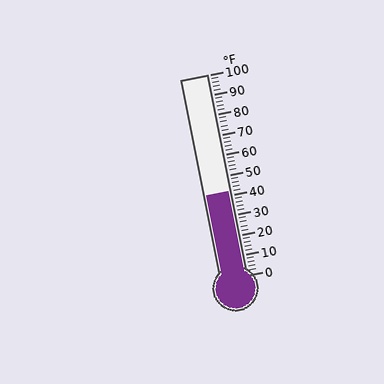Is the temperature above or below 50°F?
The temperature is below 50°F.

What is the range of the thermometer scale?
The thermometer scale ranges from 0°F to 100°F.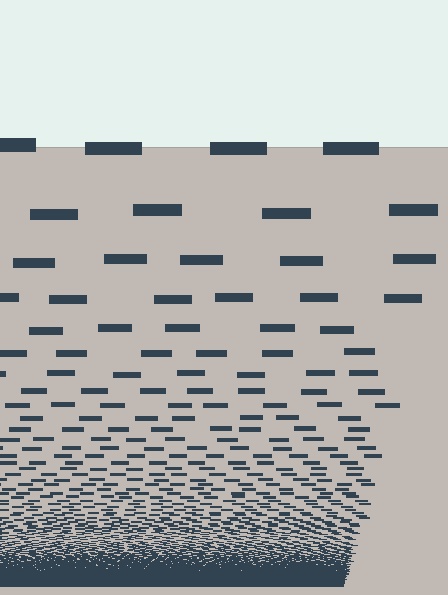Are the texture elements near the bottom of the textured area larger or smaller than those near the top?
Smaller. The gradient is inverted — elements near the bottom are smaller and denser.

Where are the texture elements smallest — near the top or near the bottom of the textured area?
Near the bottom.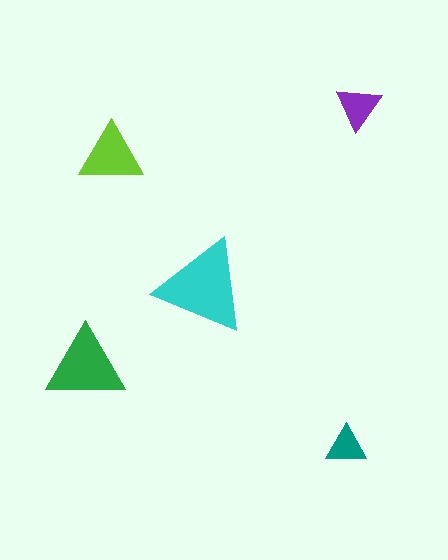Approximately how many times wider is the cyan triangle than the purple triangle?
About 2 times wider.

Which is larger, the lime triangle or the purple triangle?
The lime one.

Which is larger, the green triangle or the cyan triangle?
The cyan one.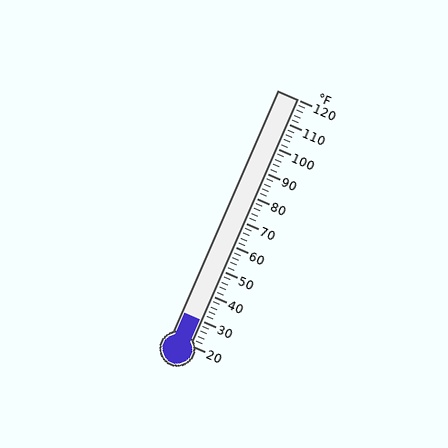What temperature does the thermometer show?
The thermometer shows approximately 30°F.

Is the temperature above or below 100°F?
The temperature is below 100°F.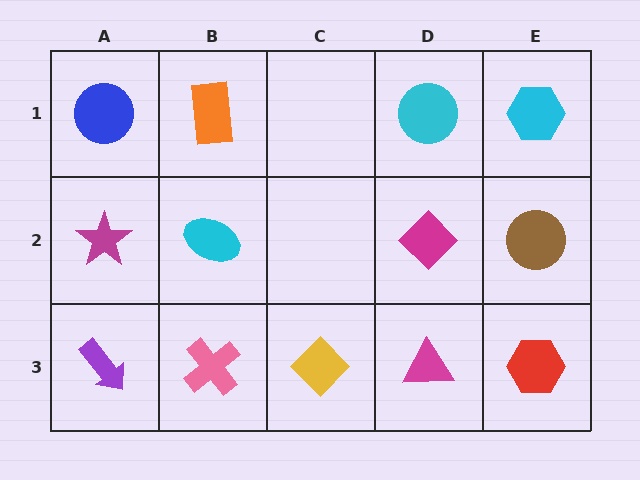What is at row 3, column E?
A red hexagon.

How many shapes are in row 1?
4 shapes.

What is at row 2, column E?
A brown circle.